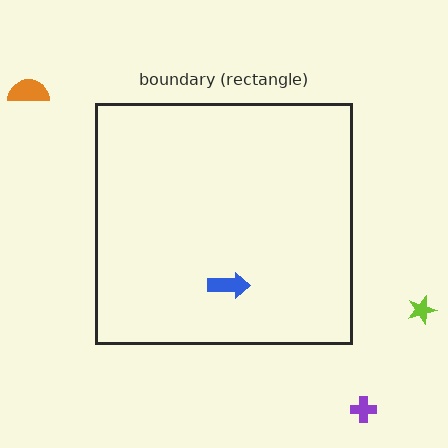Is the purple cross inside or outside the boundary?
Outside.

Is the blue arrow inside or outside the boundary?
Inside.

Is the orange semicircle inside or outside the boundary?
Outside.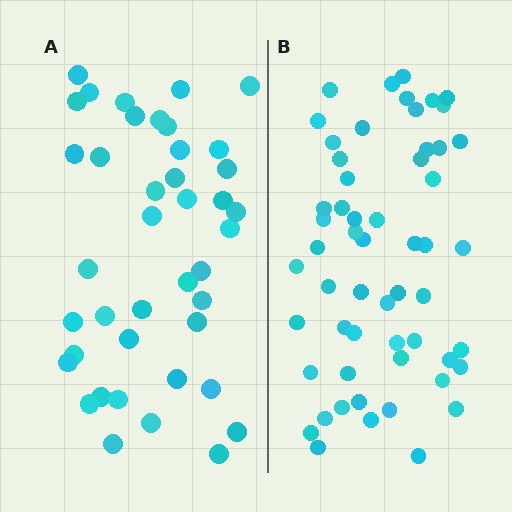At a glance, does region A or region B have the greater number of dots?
Region B (the right region) has more dots.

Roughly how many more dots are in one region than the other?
Region B has approximately 15 more dots than region A.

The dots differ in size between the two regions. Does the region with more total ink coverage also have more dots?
No. Region A has more total ink coverage because its dots are larger, but region B actually contains more individual dots. Total area can be misleading — the number of items is what matters here.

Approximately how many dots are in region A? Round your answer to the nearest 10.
About 40 dots. (The exact count is 41, which rounds to 40.)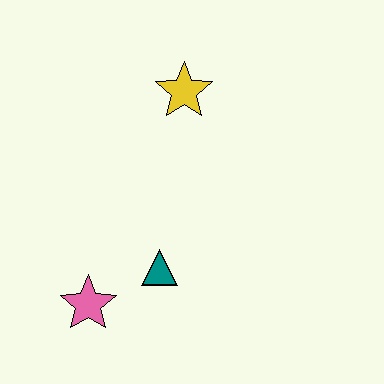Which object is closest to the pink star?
The teal triangle is closest to the pink star.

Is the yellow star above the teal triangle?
Yes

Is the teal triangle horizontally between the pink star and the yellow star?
Yes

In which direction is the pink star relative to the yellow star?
The pink star is below the yellow star.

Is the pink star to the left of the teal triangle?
Yes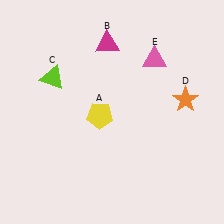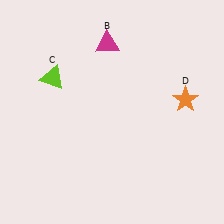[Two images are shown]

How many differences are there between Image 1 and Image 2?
There are 2 differences between the two images.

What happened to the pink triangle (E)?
The pink triangle (E) was removed in Image 2. It was in the top-right area of Image 1.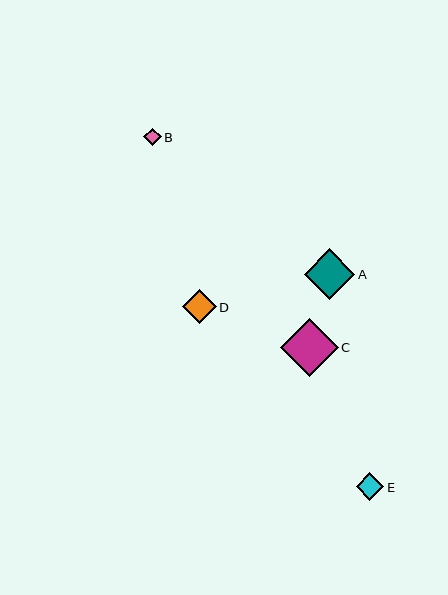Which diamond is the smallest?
Diamond B is the smallest with a size of approximately 18 pixels.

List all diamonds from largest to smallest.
From largest to smallest: C, A, D, E, B.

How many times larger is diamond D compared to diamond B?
Diamond D is approximately 1.9 times the size of diamond B.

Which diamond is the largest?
Diamond C is the largest with a size of approximately 58 pixels.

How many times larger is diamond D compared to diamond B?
Diamond D is approximately 1.9 times the size of diamond B.